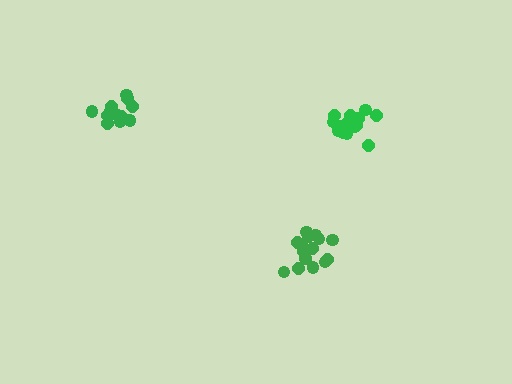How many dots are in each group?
Group 1: 14 dots, Group 2: 16 dots, Group 3: 14 dots (44 total).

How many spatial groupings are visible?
There are 3 spatial groupings.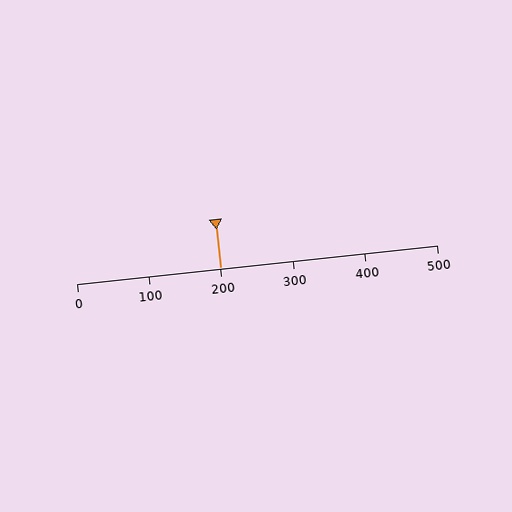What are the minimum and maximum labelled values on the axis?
The axis runs from 0 to 500.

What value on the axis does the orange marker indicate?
The marker indicates approximately 200.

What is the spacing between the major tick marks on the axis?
The major ticks are spaced 100 apart.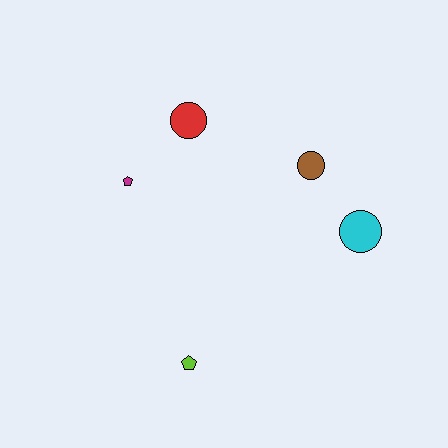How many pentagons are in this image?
There are 2 pentagons.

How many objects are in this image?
There are 5 objects.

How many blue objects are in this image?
There are no blue objects.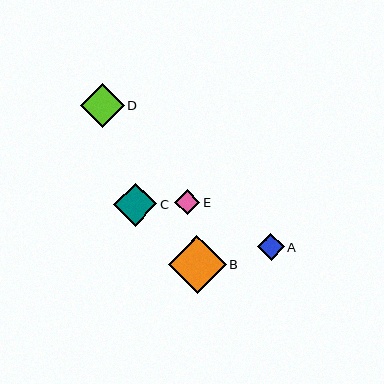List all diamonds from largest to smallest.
From largest to smallest: B, D, C, A, E.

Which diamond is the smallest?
Diamond E is the smallest with a size of approximately 25 pixels.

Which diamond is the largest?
Diamond B is the largest with a size of approximately 58 pixels.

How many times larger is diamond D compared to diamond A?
Diamond D is approximately 1.7 times the size of diamond A.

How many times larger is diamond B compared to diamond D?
Diamond B is approximately 1.3 times the size of diamond D.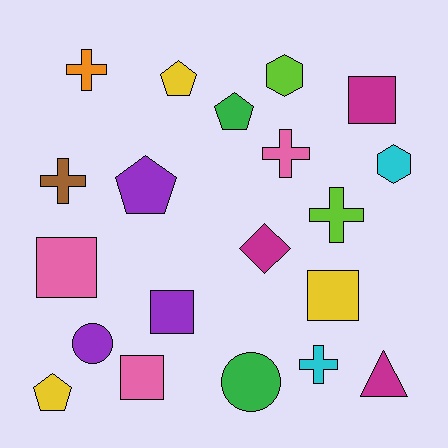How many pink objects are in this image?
There are 3 pink objects.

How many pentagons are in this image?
There are 4 pentagons.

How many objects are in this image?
There are 20 objects.